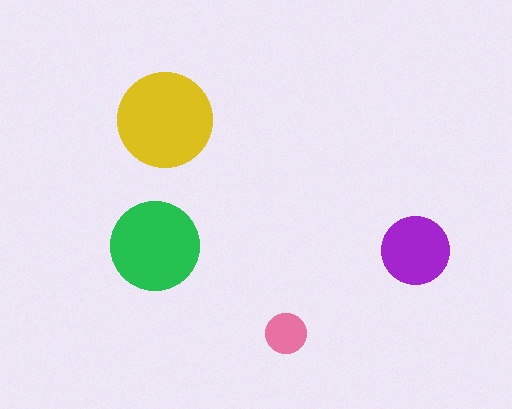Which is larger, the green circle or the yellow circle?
The yellow one.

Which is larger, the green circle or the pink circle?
The green one.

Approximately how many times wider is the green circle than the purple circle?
About 1.5 times wider.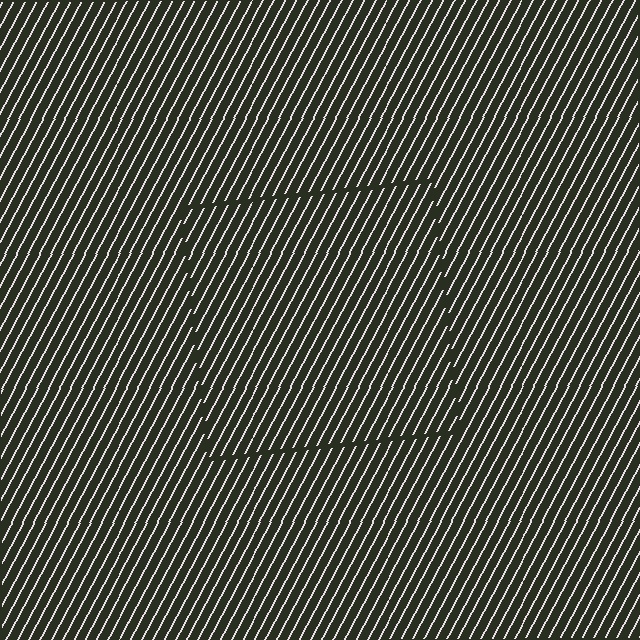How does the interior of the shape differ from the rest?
The interior of the shape contains the same grating, shifted by half a period — the contour is defined by the phase discontinuity where line-ends from the inner and outer gratings abut.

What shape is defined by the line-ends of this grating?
An illusory square. The interior of the shape contains the same grating, shifted by half a period — the contour is defined by the phase discontinuity where line-ends from the inner and outer gratings abut.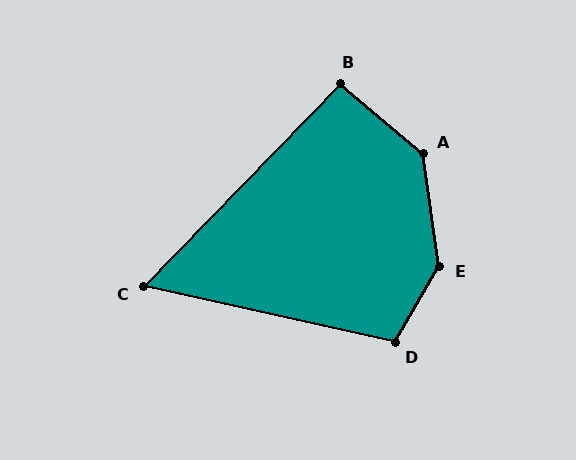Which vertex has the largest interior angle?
E, at approximately 142 degrees.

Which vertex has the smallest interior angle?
C, at approximately 58 degrees.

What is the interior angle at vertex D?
Approximately 107 degrees (obtuse).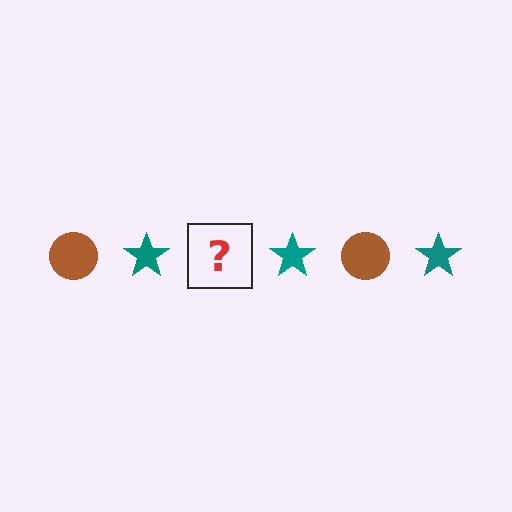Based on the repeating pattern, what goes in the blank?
The blank should be a brown circle.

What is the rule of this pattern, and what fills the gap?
The rule is that the pattern alternates between brown circle and teal star. The gap should be filled with a brown circle.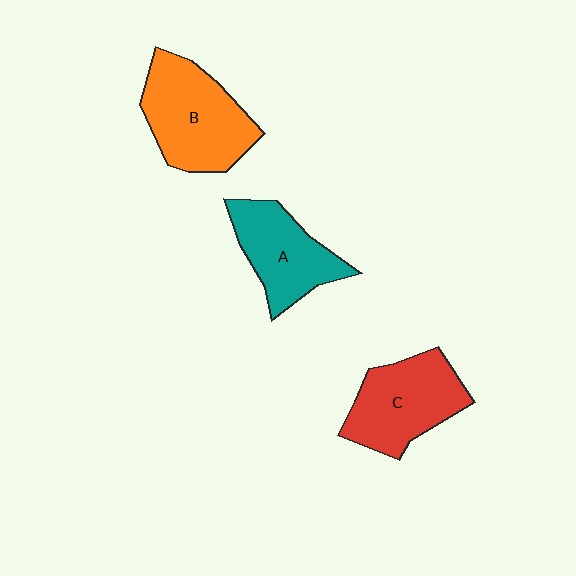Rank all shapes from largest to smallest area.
From largest to smallest: B (orange), C (red), A (teal).